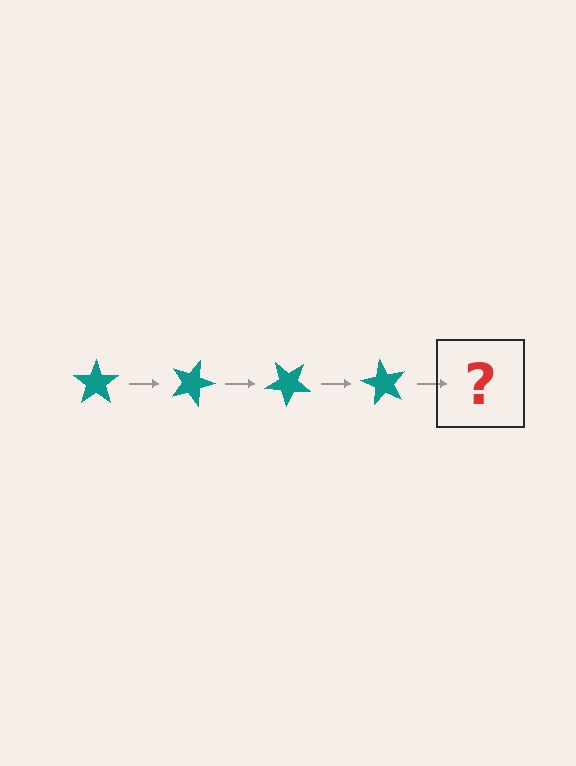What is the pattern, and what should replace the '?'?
The pattern is that the star rotates 20 degrees each step. The '?' should be a teal star rotated 80 degrees.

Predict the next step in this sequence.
The next step is a teal star rotated 80 degrees.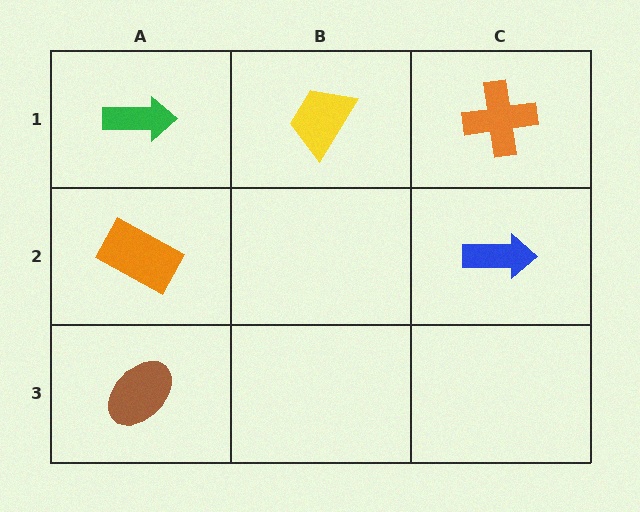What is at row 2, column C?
A blue arrow.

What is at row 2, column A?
An orange rectangle.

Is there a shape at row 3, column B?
No, that cell is empty.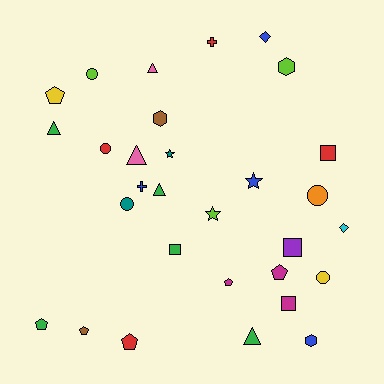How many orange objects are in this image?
There is 1 orange object.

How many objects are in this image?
There are 30 objects.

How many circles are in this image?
There are 5 circles.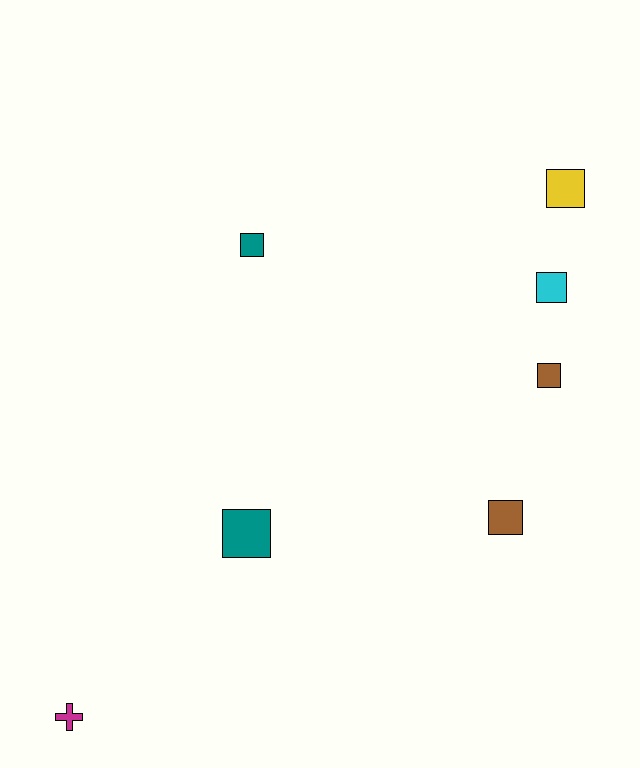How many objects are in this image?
There are 7 objects.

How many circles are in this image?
There are no circles.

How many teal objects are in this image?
There are 2 teal objects.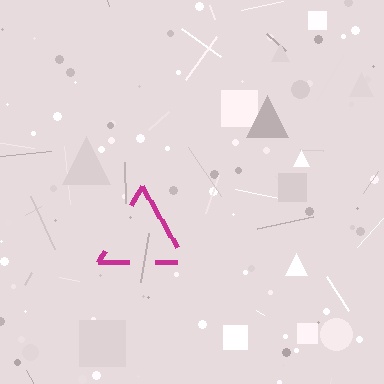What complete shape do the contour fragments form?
The contour fragments form a triangle.